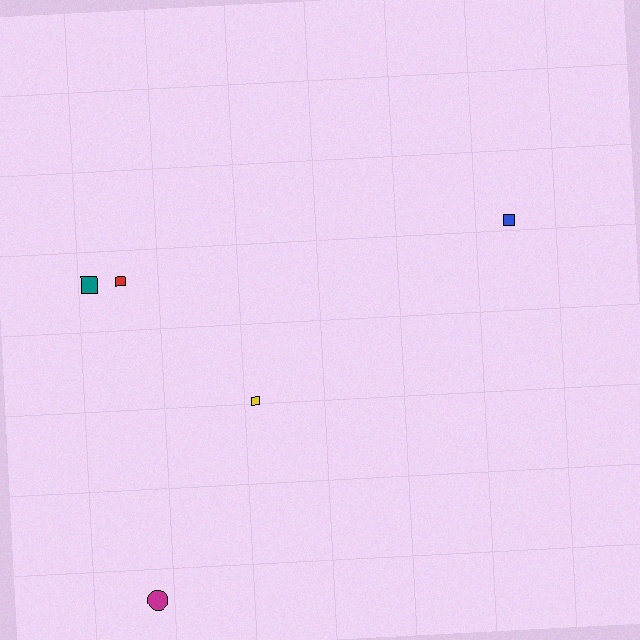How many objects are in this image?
There are 5 objects.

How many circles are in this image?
There is 1 circle.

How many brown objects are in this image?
There are no brown objects.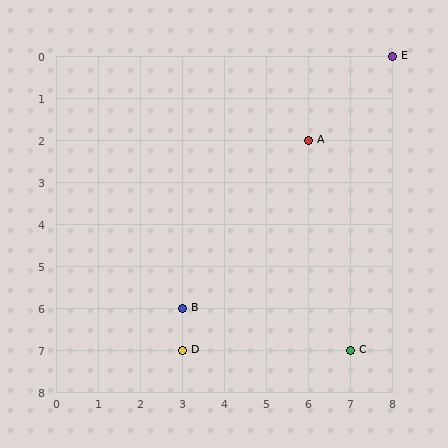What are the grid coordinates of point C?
Point C is at grid coordinates (7, 7).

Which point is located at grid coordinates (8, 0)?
Point E is at (8, 0).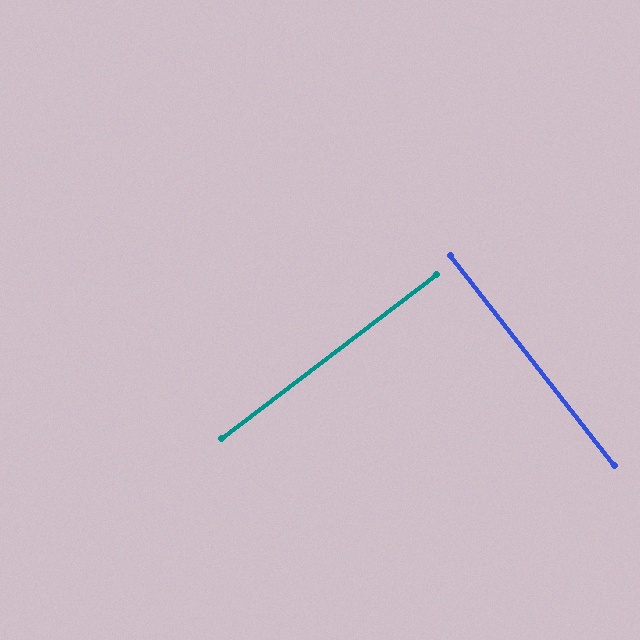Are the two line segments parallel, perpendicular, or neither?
Perpendicular — they meet at approximately 89°.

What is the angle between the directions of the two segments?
Approximately 89 degrees.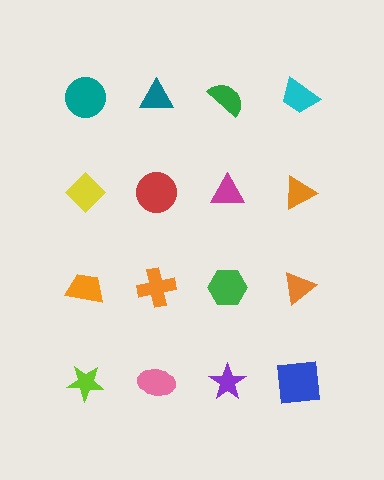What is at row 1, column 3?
A green semicircle.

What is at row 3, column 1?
An orange trapezoid.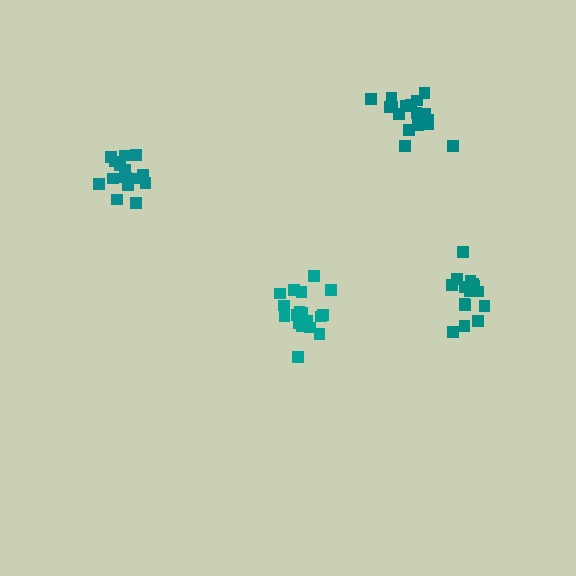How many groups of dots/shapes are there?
There are 4 groups.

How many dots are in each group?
Group 1: 17 dots, Group 2: 18 dots, Group 3: 16 dots, Group 4: 15 dots (66 total).